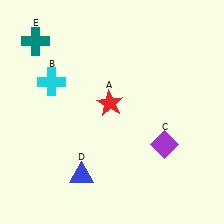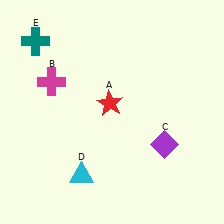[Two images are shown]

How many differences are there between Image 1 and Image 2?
There are 2 differences between the two images.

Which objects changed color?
B changed from cyan to magenta. D changed from blue to cyan.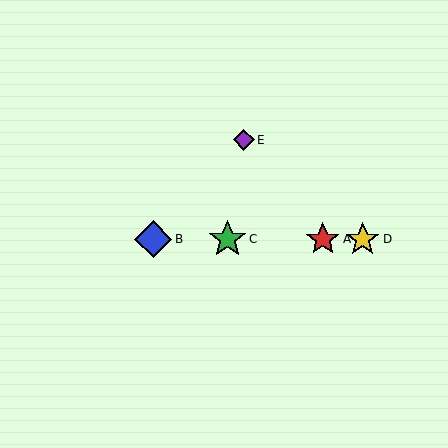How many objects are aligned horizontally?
4 objects (A, B, C, D) are aligned horizontally.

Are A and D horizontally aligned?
Yes, both are at y≈239.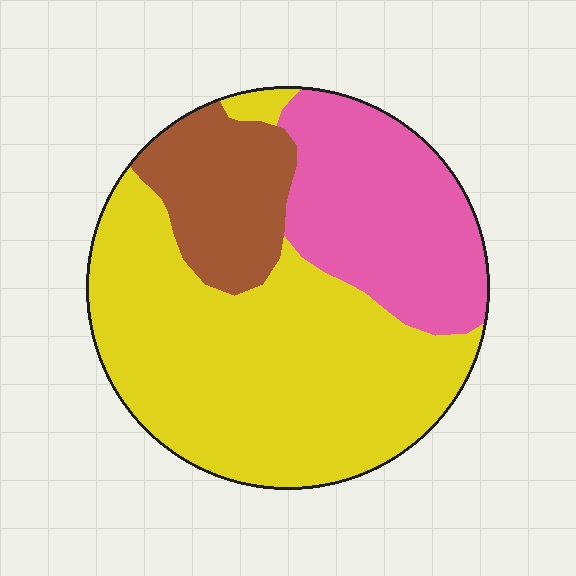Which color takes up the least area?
Brown, at roughly 15%.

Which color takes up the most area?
Yellow, at roughly 55%.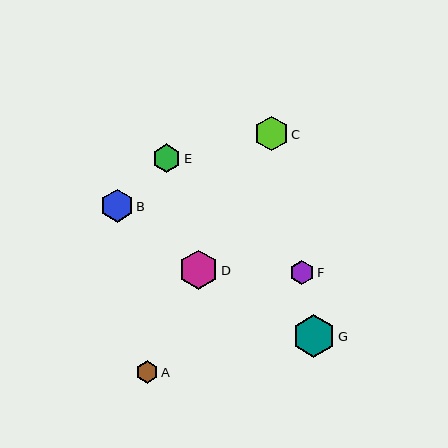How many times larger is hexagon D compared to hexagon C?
Hexagon D is approximately 1.1 times the size of hexagon C.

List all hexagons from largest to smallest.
From largest to smallest: G, D, C, B, E, F, A.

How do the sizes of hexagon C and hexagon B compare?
Hexagon C and hexagon B are approximately the same size.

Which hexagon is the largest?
Hexagon G is the largest with a size of approximately 43 pixels.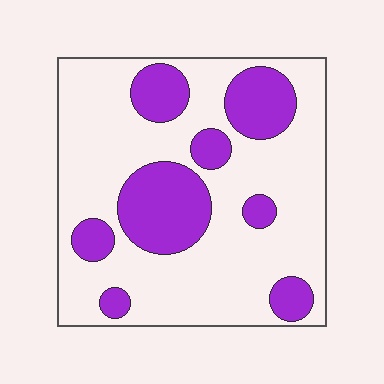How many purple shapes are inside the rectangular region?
8.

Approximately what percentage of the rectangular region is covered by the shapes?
Approximately 30%.